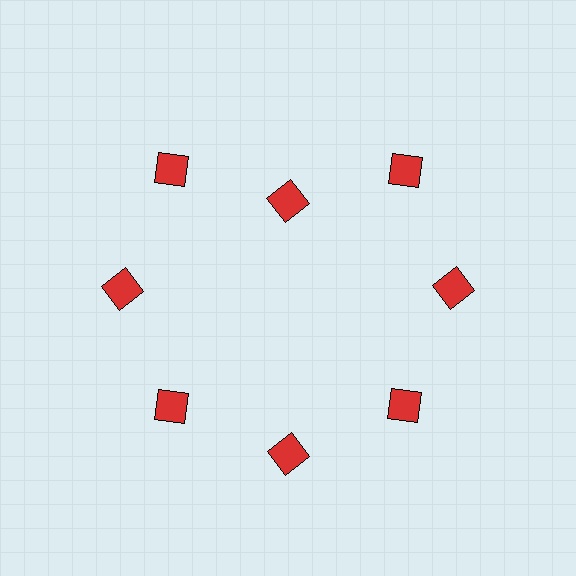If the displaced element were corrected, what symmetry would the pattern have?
It would have 8-fold rotational symmetry — the pattern would map onto itself every 45 degrees.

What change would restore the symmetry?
The symmetry would be restored by moving it outward, back onto the ring so that all 8 diamonds sit at equal angles and equal distance from the center.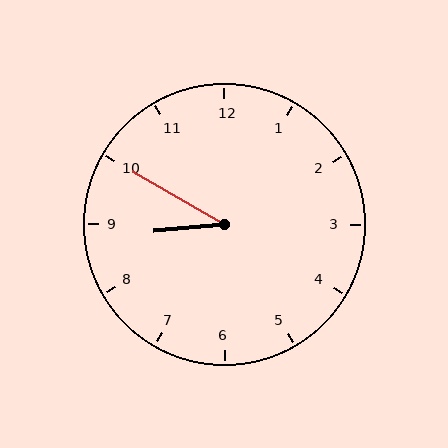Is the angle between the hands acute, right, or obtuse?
It is acute.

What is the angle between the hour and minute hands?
Approximately 35 degrees.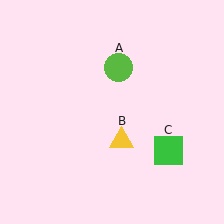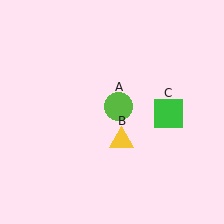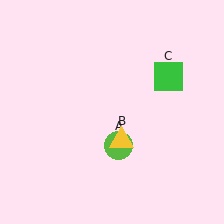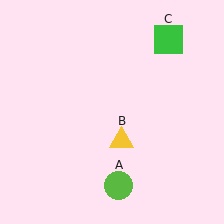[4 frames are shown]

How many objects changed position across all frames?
2 objects changed position: lime circle (object A), green square (object C).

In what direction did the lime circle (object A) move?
The lime circle (object A) moved down.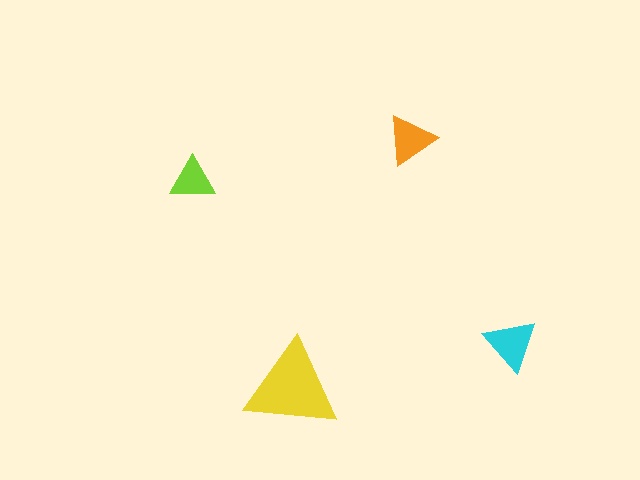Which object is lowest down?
The yellow triangle is bottommost.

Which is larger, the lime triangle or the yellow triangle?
The yellow one.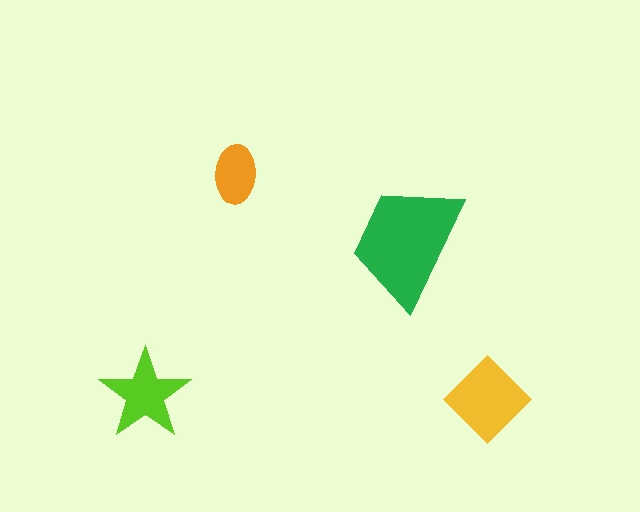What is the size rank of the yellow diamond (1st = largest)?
2nd.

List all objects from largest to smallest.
The green trapezoid, the yellow diamond, the lime star, the orange ellipse.